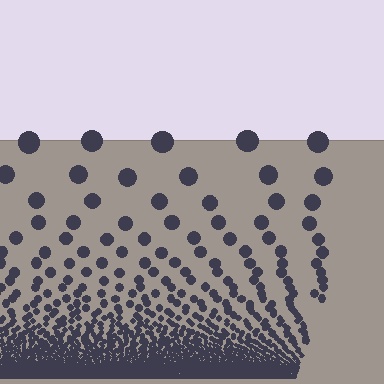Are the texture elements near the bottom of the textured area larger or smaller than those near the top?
Smaller. The gradient is inverted — elements near the bottom are smaller and denser.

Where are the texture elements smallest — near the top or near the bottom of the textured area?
Near the bottom.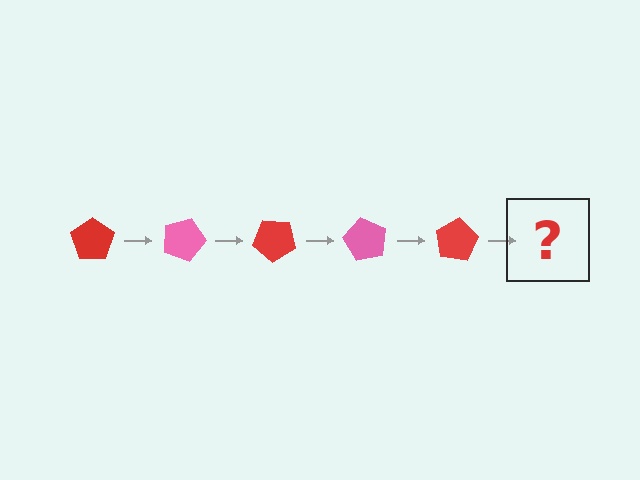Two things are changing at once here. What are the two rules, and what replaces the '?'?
The two rules are that it rotates 20 degrees each step and the color cycles through red and pink. The '?' should be a pink pentagon, rotated 100 degrees from the start.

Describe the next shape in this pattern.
It should be a pink pentagon, rotated 100 degrees from the start.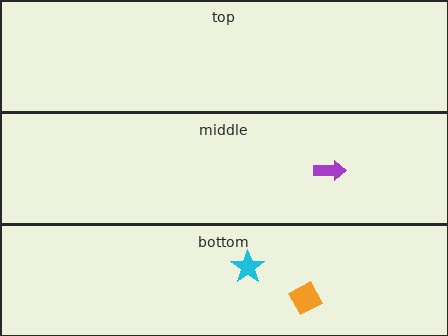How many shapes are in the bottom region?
2.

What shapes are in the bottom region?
The cyan star, the orange square.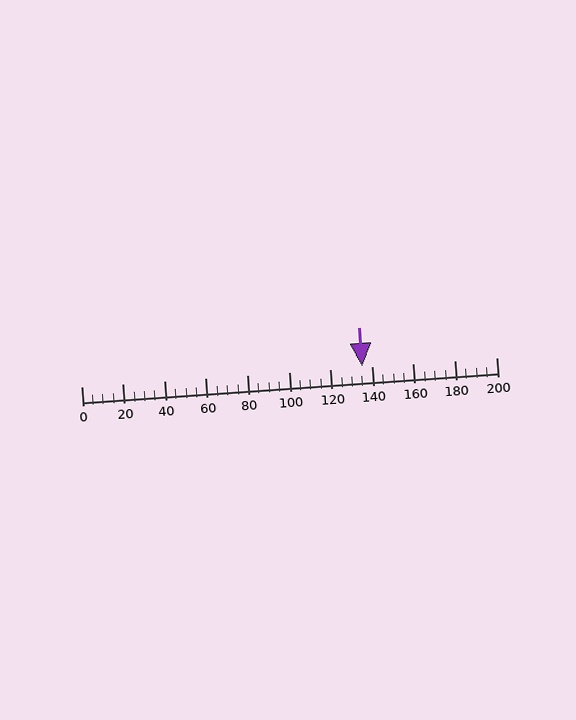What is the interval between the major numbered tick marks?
The major tick marks are spaced 20 units apart.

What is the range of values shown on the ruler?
The ruler shows values from 0 to 200.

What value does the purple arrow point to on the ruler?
The purple arrow points to approximately 135.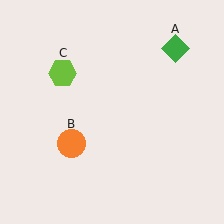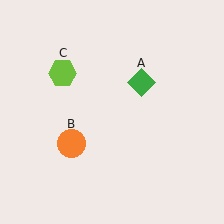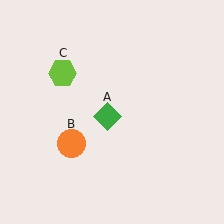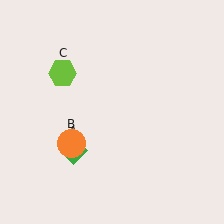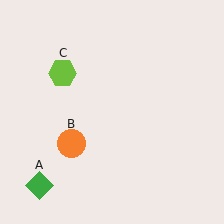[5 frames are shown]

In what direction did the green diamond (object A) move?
The green diamond (object A) moved down and to the left.